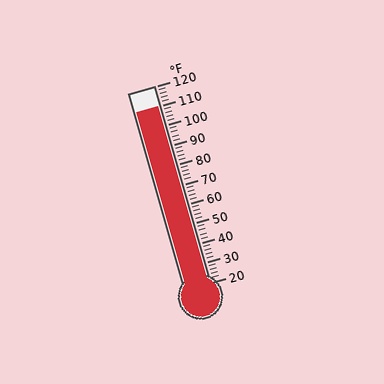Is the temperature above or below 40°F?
The temperature is above 40°F.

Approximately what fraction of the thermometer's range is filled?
The thermometer is filled to approximately 90% of its range.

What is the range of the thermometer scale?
The thermometer scale ranges from 20°F to 120°F.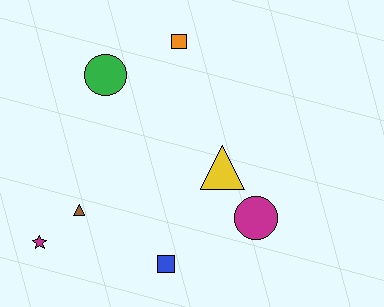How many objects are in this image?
There are 7 objects.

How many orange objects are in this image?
There is 1 orange object.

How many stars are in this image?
There is 1 star.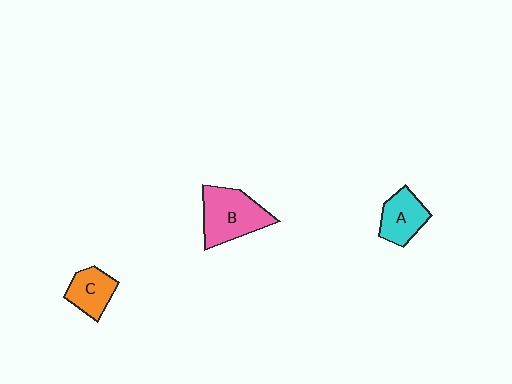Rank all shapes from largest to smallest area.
From largest to smallest: B (pink), A (cyan), C (orange).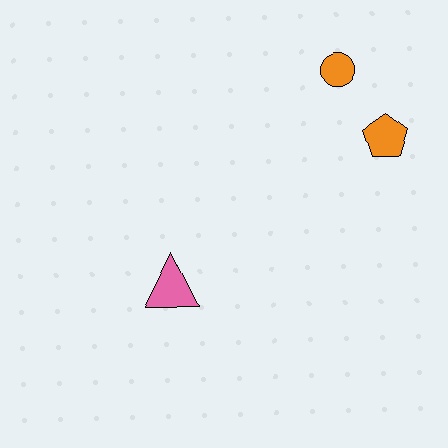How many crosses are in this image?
There are no crosses.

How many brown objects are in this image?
There are no brown objects.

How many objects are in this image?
There are 3 objects.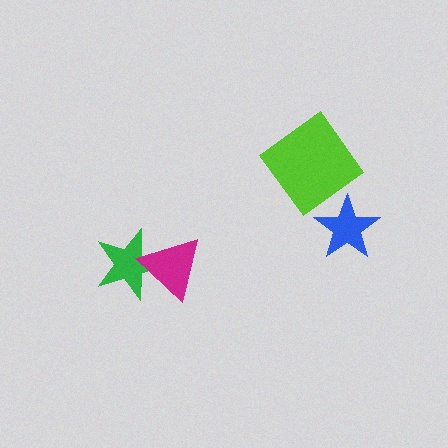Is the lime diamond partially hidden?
No, no other shape covers it.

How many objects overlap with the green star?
1 object overlaps with the green star.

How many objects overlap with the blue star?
0 objects overlap with the blue star.